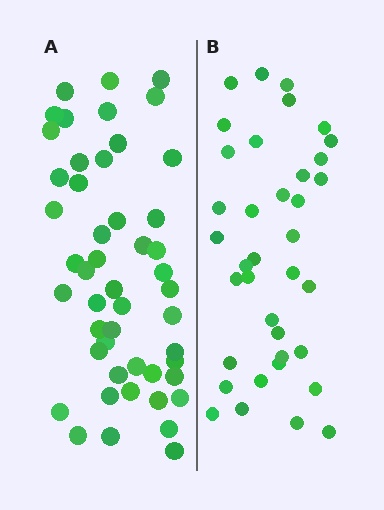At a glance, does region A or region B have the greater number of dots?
Region A (the left region) has more dots.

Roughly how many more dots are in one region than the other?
Region A has roughly 12 or so more dots than region B.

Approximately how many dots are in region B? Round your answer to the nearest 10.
About 40 dots. (The exact count is 37, which rounds to 40.)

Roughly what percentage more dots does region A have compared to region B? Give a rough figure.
About 30% more.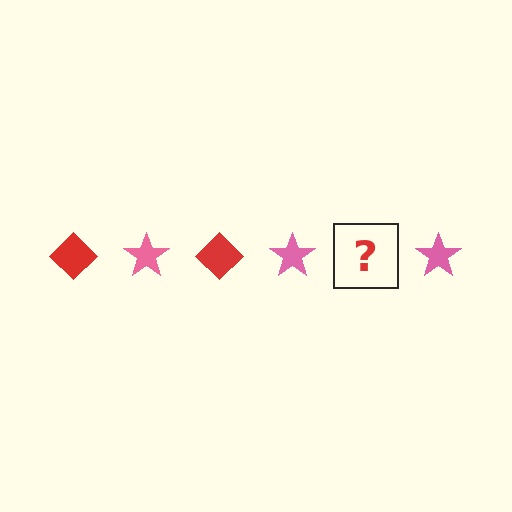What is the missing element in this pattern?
The missing element is a red diamond.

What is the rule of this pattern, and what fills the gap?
The rule is that the pattern alternates between red diamond and pink star. The gap should be filled with a red diamond.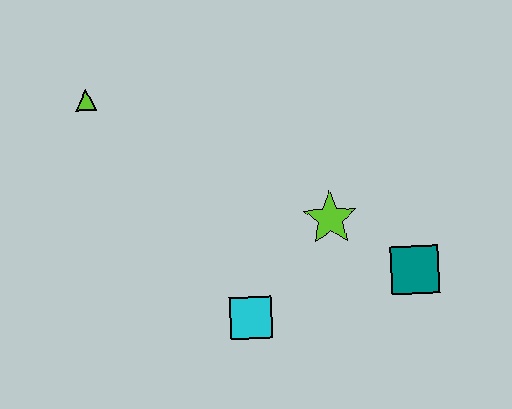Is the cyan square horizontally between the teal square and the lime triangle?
Yes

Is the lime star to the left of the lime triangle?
No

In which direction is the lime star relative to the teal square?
The lime star is to the left of the teal square.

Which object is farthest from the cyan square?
The lime triangle is farthest from the cyan square.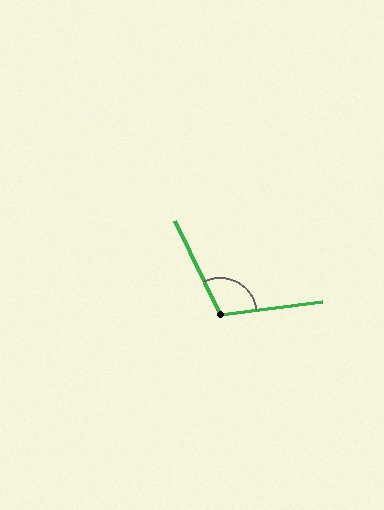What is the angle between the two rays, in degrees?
Approximately 108 degrees.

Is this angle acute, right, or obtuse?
It is obtuse.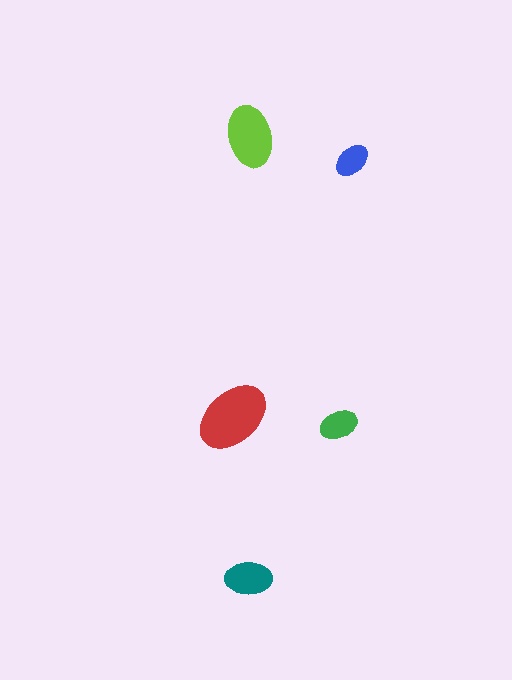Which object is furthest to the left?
The red ellipse is leftmost.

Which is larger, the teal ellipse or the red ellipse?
The red one.